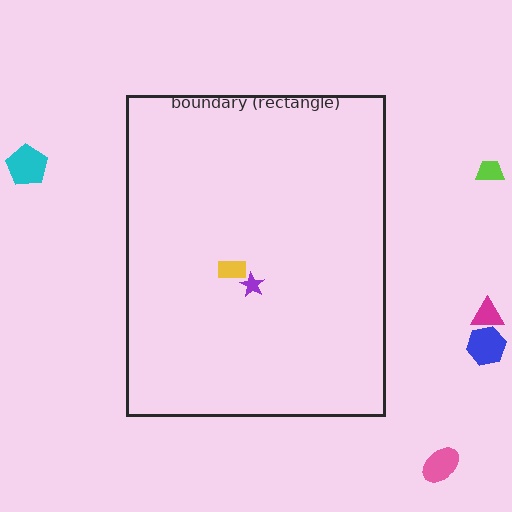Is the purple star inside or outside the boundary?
Inside.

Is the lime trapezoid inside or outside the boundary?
Outside.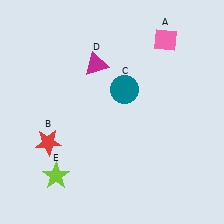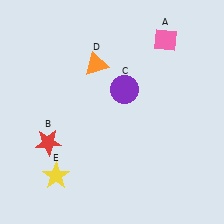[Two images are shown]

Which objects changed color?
C changed from teal to purple. D changed from magenta to orange. E changed from lime to yellow.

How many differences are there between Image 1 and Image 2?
There are 3 differences between the two images.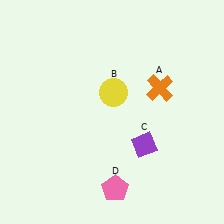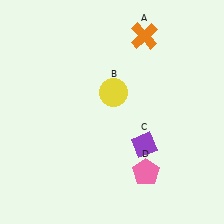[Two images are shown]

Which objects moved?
The objects that moved are: the orange cross (A), the pink pentagon (D).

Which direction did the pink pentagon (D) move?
The pink pentagon (D) moved right.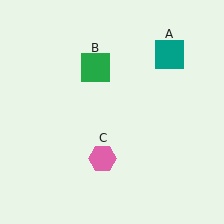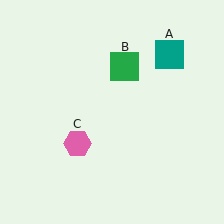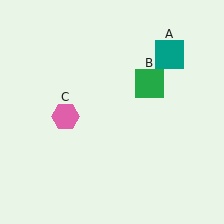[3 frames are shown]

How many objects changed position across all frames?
2 objects changed position: green square (object B), pink hexagon (object C).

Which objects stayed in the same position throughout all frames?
Teal square (object A) remained stationary.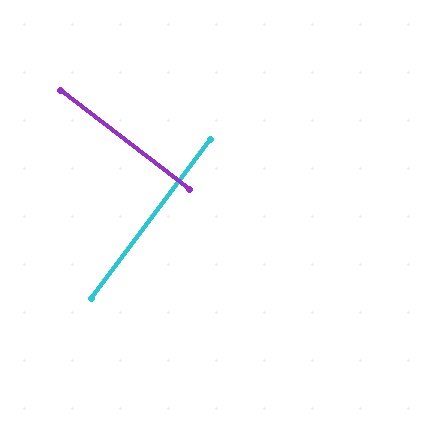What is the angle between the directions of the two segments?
Approximately 89 degrees.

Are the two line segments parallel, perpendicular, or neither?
Perpendicular — they meet at approximately 89°.